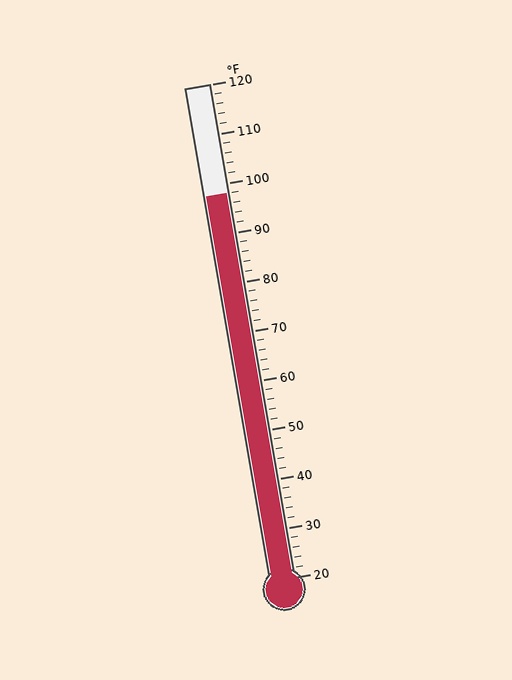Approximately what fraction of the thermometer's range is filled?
The thermometer is filled to approximately 80% of its range.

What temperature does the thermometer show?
The thermometer shows approximately 98°F.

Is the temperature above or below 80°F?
The temperature is above 80°F.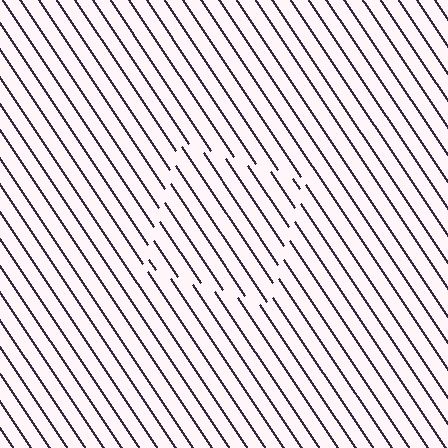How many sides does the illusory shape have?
4 sides — the line-ends trace a square.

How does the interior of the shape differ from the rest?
The interior of the shape contains the same grating, shifted by half a period — the contour is defined by the phase discontinuity where line-ends from the inner and outer gratings abut.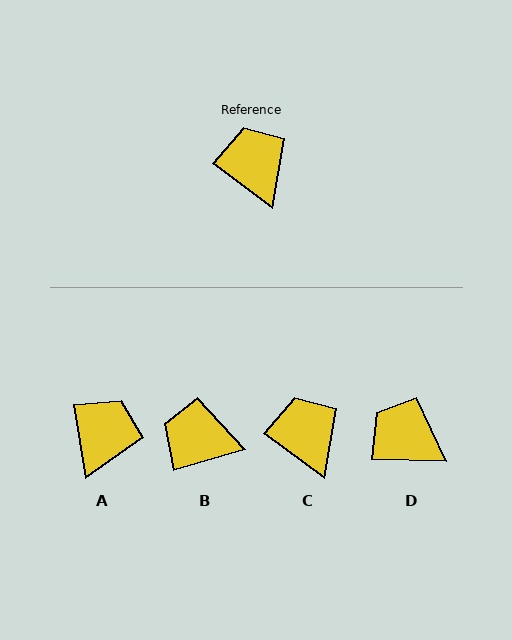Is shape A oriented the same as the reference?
No, it is off by about 45 degrees.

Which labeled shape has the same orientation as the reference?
C.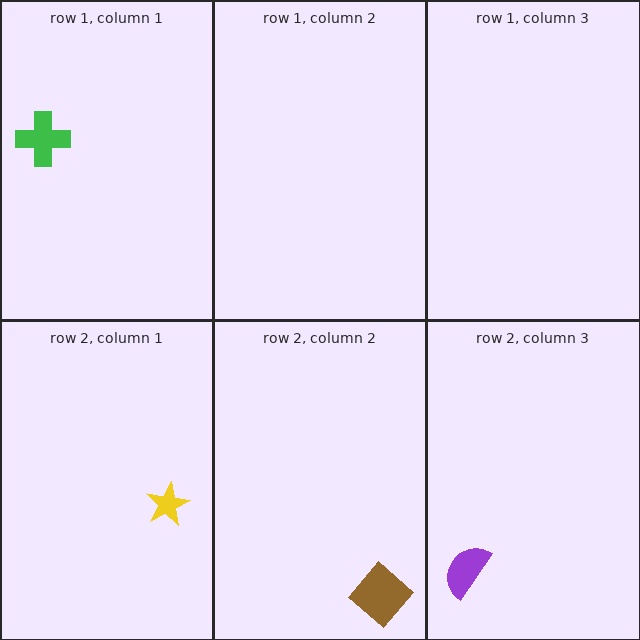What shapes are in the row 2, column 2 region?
The brown diamond.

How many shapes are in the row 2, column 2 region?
1.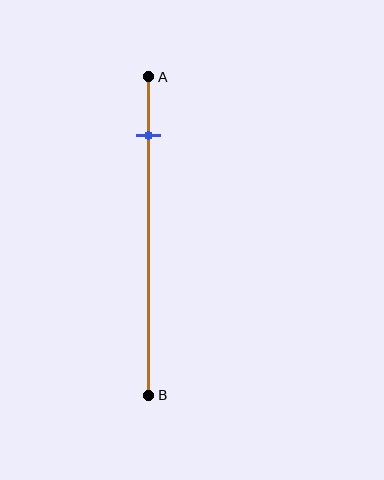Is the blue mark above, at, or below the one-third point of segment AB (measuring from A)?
The blue mark is above the one-third point of segment AB.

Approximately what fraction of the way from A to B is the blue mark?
The blue mark is approximately 20% of the way from A to B.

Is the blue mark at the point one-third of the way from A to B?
No, the mark is at about 20% from A, not at the 33% one-third point.